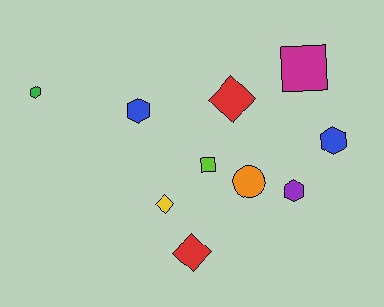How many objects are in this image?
There are 10 objects.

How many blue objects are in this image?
There are 2 blue objects.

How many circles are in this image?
There is 1 circle.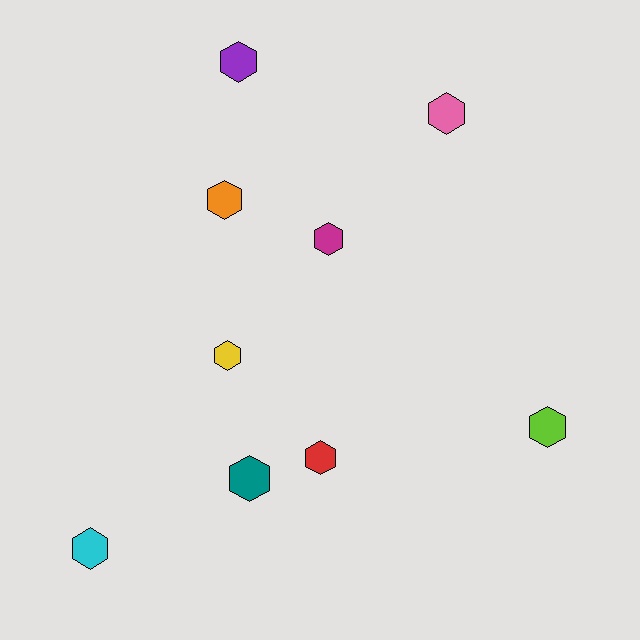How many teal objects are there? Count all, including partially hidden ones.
There is 1 teal object.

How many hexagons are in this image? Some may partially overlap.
There are 9 hexagons.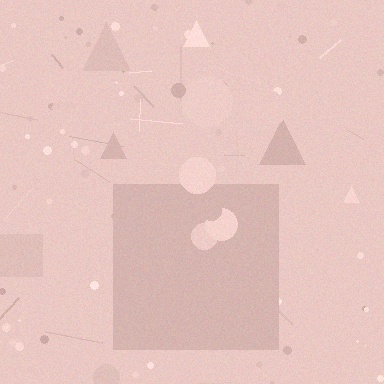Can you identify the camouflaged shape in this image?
The camouflaged shape is a square.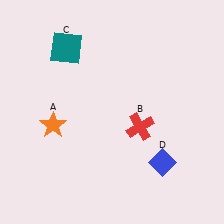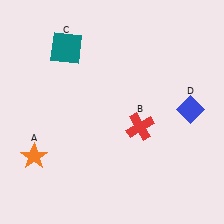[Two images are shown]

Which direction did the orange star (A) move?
The orange star (A) moved down.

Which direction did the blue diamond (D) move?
The blue diamond (D) moved up.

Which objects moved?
The objects that moved are: the orange star (A), the blue diamond (D).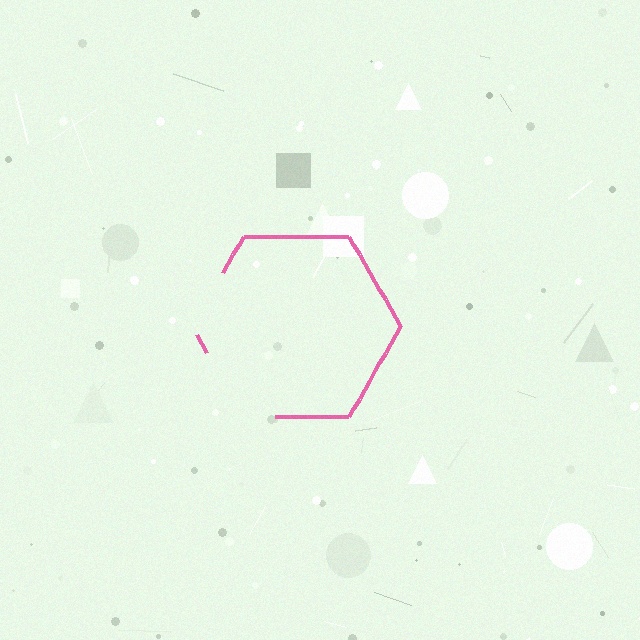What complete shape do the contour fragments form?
The contour fragments form a hexagon.